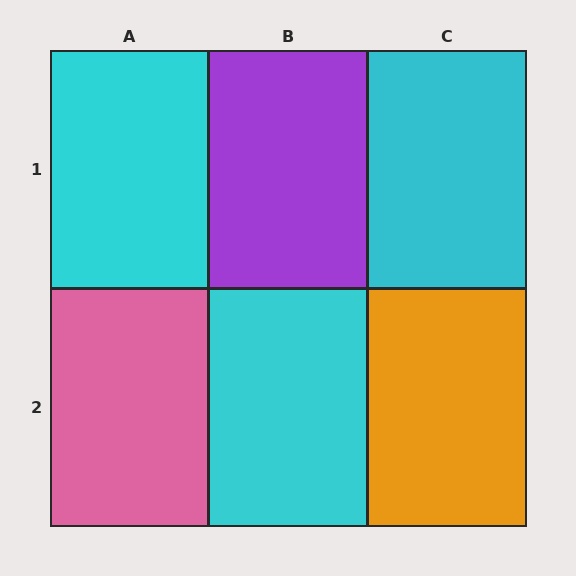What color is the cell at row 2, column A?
Pink.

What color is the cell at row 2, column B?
Cyan.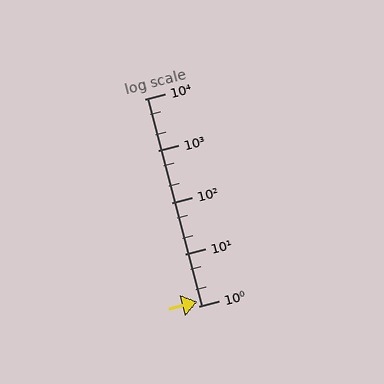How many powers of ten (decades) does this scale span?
The scale spans 4 decades, from 1 to 10000.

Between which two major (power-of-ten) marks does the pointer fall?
The pointer is between 1 and 10.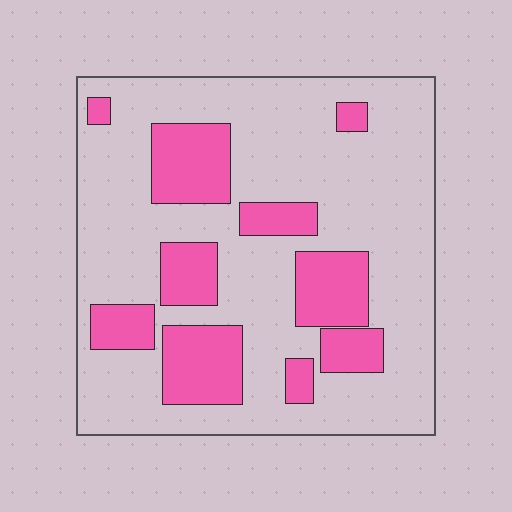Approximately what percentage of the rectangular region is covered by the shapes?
Approximately 25%.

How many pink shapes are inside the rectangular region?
10.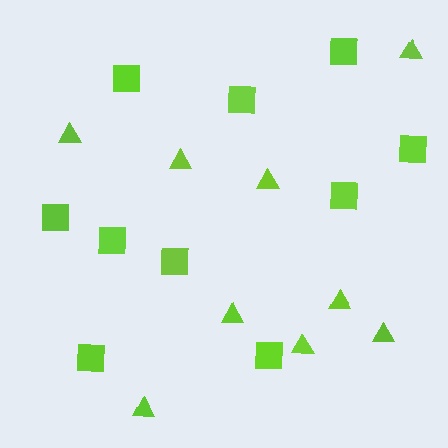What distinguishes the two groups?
There are 2 groups: one group of squares (10) and one group of triangles (9).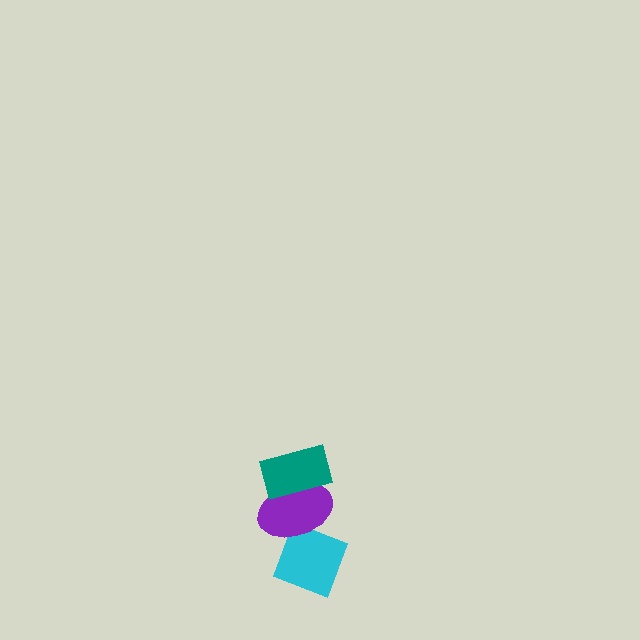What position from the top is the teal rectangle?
The teal rectangle is 1st from the top.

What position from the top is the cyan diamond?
The cyan diamond is 3rd from the top.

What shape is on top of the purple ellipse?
The teal rectangle is on top of the purple ellipse.